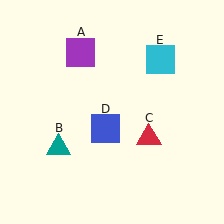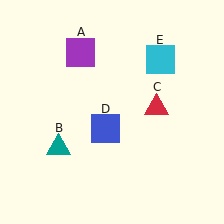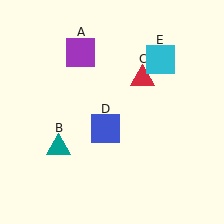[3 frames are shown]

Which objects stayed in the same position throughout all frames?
Purple square (object A) and teal triangle (object B) and blue square (object D) and cyan square (object E) remained stationary.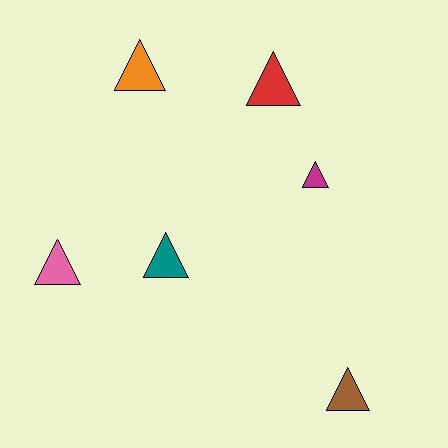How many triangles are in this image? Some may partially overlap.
There are 6 triangles.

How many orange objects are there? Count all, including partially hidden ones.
There is 1 orange object.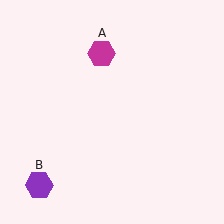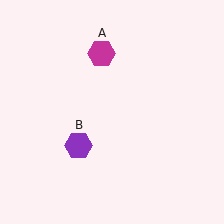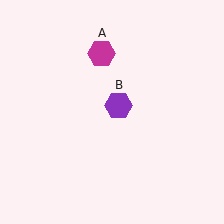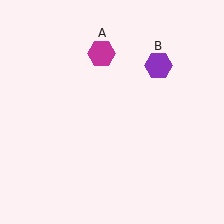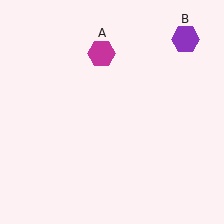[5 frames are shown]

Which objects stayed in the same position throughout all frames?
Magenta hexagon (object A) remained stationary.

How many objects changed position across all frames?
1 object changed position: purple hexagon (object B).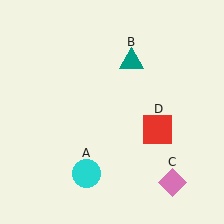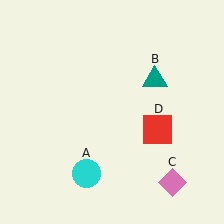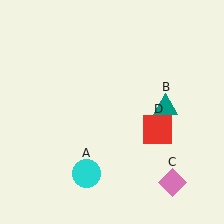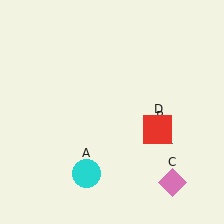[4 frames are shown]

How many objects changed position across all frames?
1 object changed position: teal triangle (object B).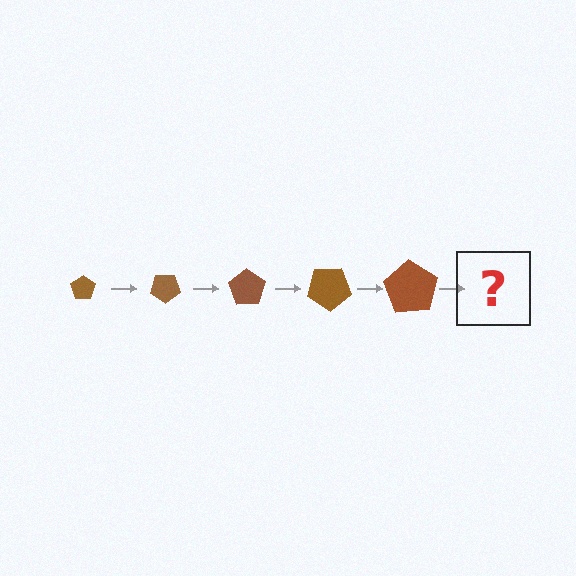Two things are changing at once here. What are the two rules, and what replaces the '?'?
The two rules are that the pentagon grows larger each step and it rotates 35 degrees each step. The '?' should be a pentagon, larger than the previous one and rotated 175 degrees from the start.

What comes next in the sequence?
The next element should be a pentagon, larger than the previous one and rotated 175 degrees from the start.